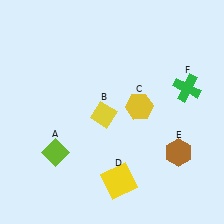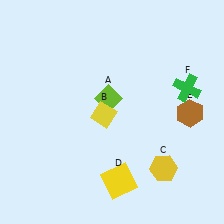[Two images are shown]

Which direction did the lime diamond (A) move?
The lime diamond (A) moved up.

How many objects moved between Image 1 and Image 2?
3 objects moved between the two images.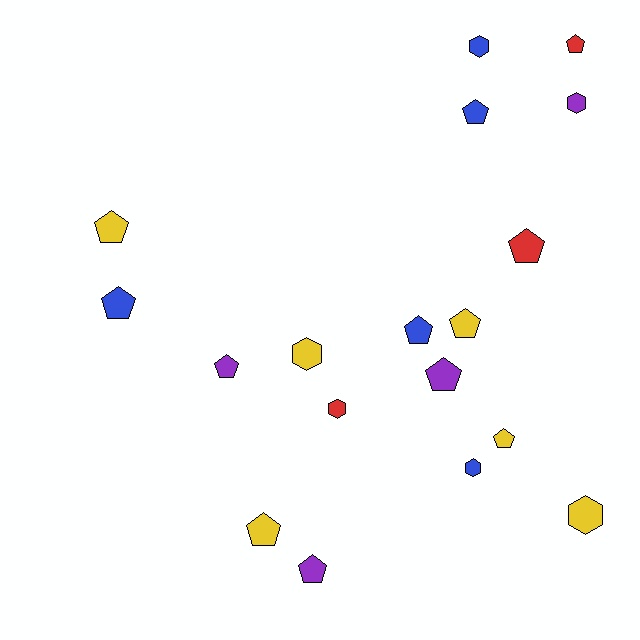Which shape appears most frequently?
Pentagon, with 12 objects.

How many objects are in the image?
There are 18 objects.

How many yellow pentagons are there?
There are 4 yellow pentagons.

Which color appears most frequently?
Yellow, with 6 objects.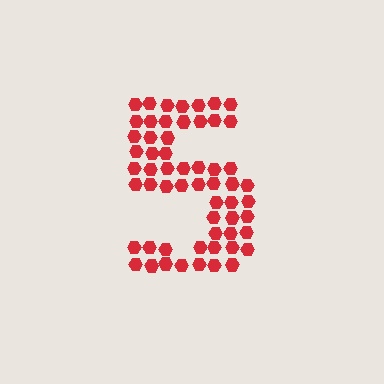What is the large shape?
The large shape is the digit 5.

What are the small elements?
The small elements are hexagons.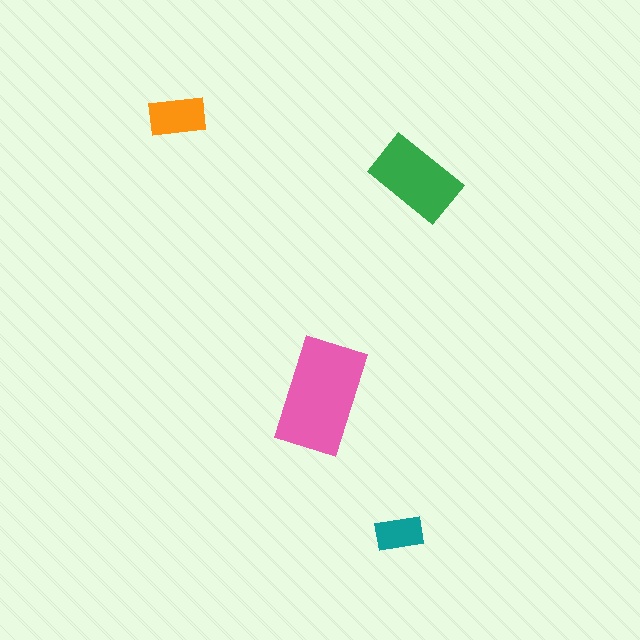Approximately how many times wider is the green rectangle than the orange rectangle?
About 1.5 times wider.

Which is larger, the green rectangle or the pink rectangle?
The pink one.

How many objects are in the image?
There are 4 objects in the image.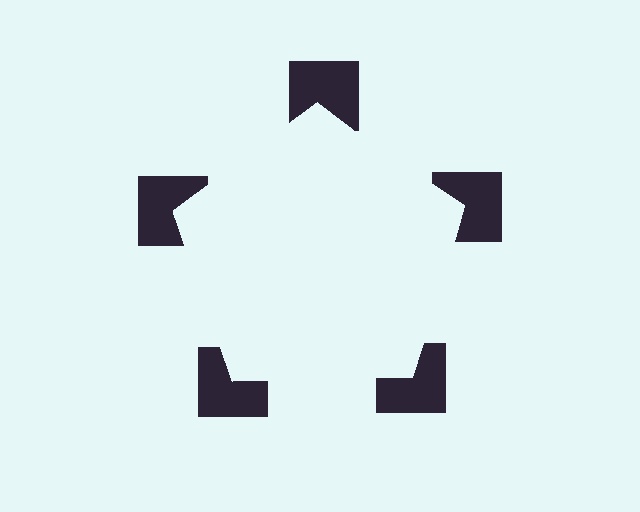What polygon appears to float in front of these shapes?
An illusory pentagon — its edges are inferred from the aligned wedge cuts in the notched squares, not physically drawn.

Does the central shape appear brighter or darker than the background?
It typically appears slightly brighter than the background, even though no actual brightness change is drawn.